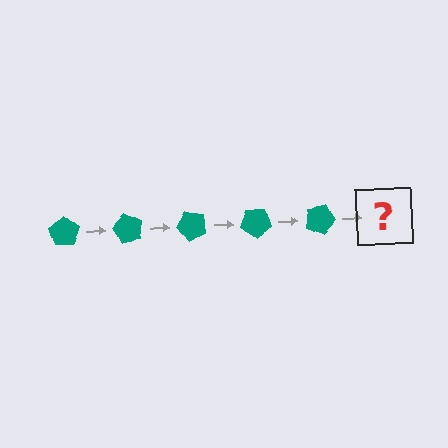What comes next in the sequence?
The next element should be a teal pentagon rotated 300 degrees.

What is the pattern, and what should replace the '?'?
The pattern is that the pentagon rotates 60 degrees each step. The '?' should be a teal pentagon rotated 300 degrees.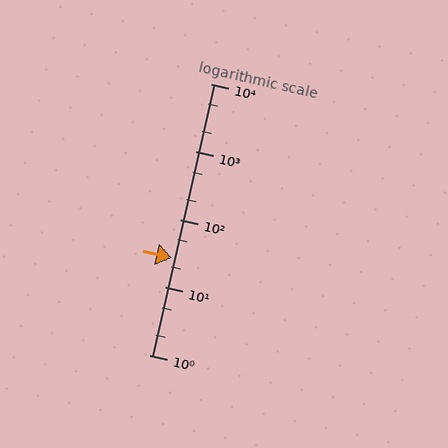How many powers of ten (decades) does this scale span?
The scale spans 4 decades, from 1 to 10000.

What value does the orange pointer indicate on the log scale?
The pointer indicates approximately 27.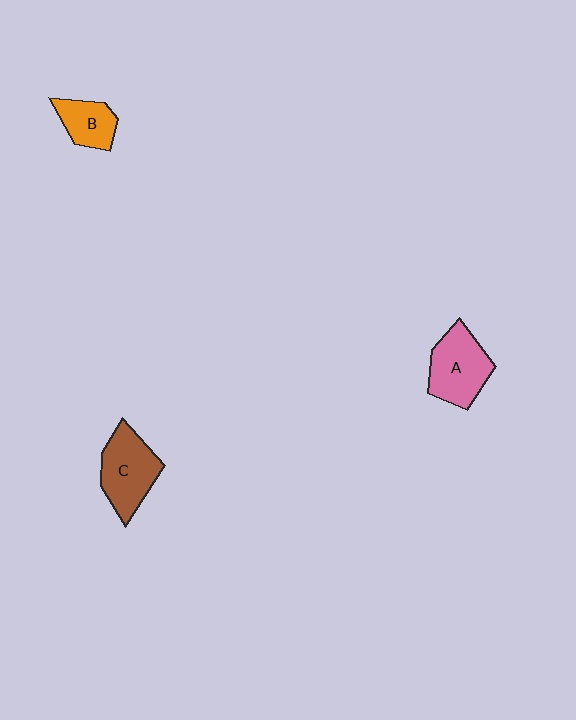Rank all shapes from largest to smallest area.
From largest to smallest: C (brown), A (pink), B (orange).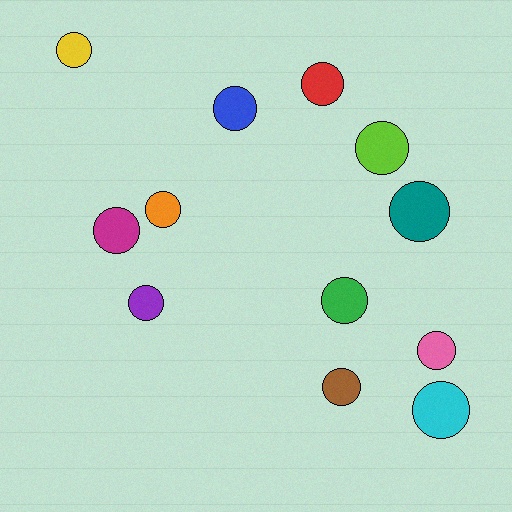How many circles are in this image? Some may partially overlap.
There are 12 circles.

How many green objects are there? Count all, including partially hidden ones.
There is 1 green object.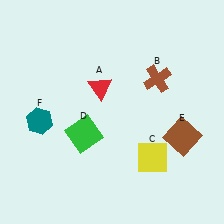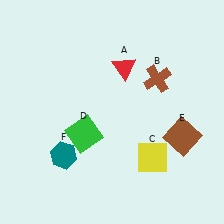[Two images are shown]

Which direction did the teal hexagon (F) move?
The teal hexagon (F) moved down.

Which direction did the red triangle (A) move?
The red triangle (A) moved right.